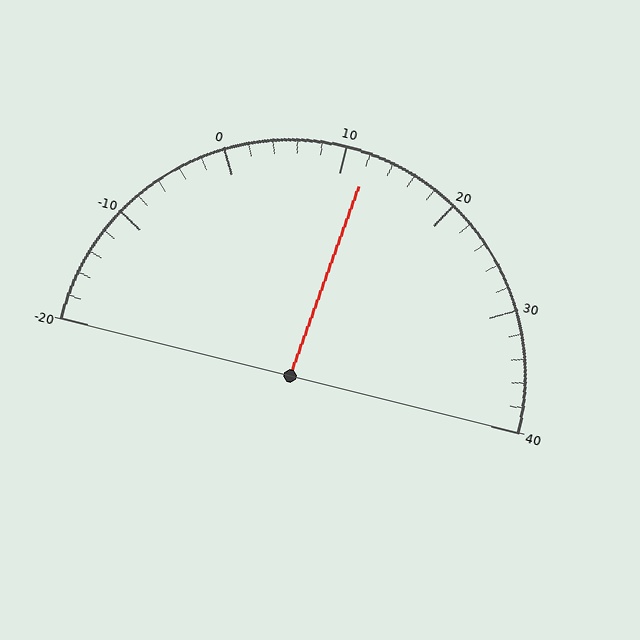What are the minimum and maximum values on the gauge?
The gauge ranges from -20 to 40.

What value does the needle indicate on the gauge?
The needle indicates approximately 12.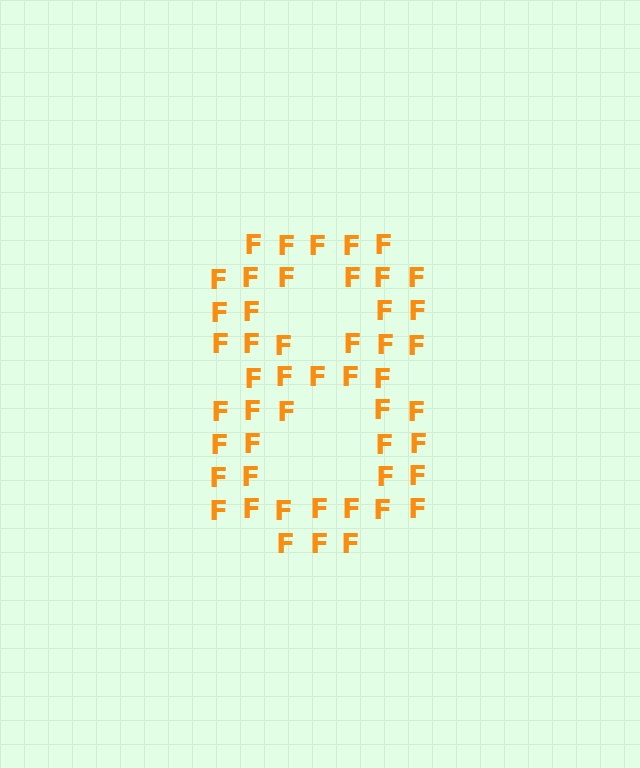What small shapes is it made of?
It is made of small letter F's.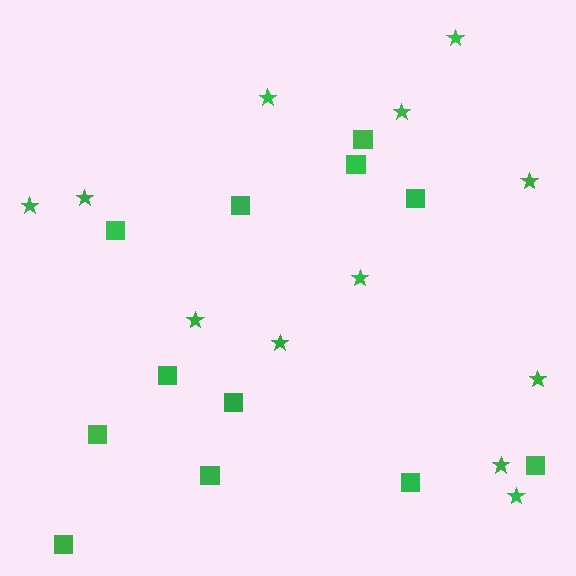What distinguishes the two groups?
There are 2 groups: one group of stars (12) and one group of squares (12).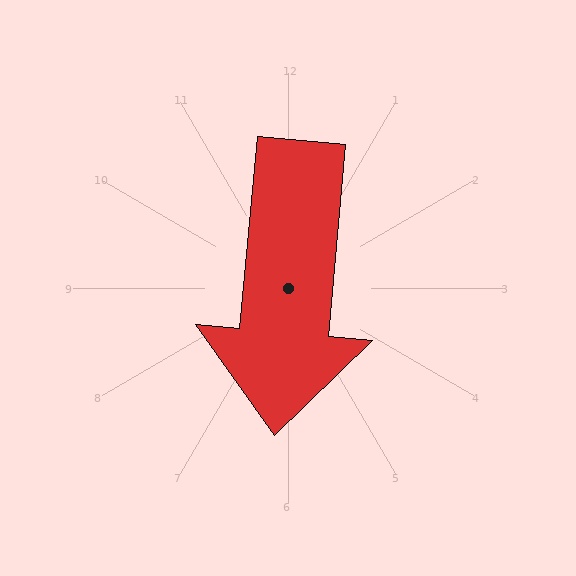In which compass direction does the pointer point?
South.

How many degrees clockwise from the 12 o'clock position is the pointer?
Approximately 185 degrees.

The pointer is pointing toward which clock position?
Roughly 6 o'clock.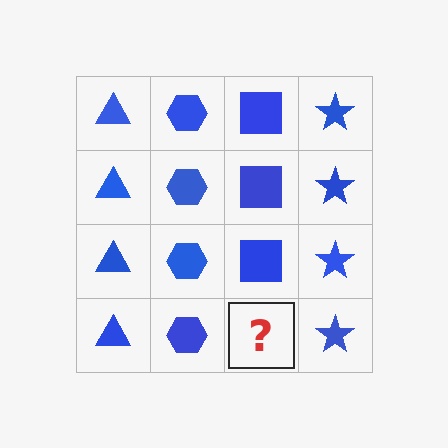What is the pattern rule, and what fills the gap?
The rule is that each column has a consistent shape. The gap should be filled with a blue square.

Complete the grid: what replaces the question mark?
The question mark should be replaced with a blue square.